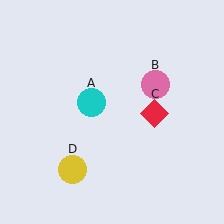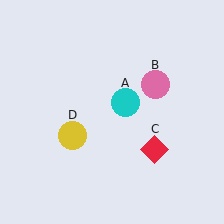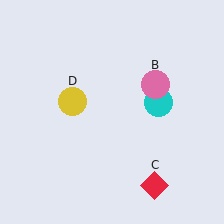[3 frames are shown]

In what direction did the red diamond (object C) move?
The red diamond (object C) moved down.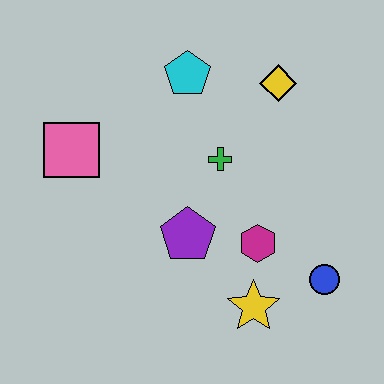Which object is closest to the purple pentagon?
The magenta hexagon is closest to the purple pentagon.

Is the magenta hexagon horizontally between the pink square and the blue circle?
Yes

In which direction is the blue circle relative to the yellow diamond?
The blue circle is below the yellow diamond.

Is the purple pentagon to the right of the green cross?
No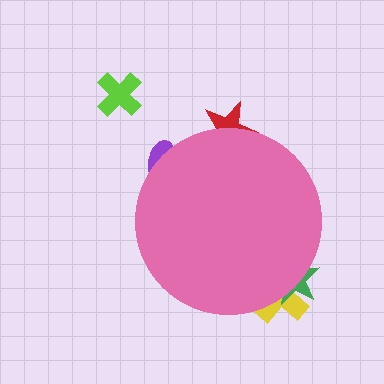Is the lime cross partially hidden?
No, the lime cross is fully visible.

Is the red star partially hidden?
Yes, the red star is partially hidden behind the pink circle.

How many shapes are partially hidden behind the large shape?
4 shapes are partially hidden.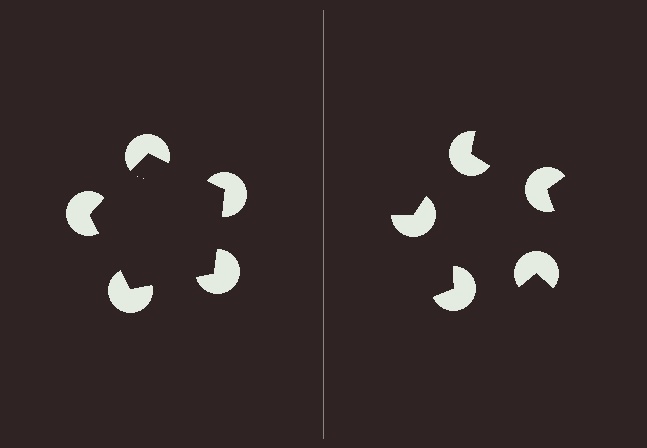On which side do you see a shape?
An illusory pentagon appears on the left side. On the right side the wedge cuts are rotated, so no coherent shape forms.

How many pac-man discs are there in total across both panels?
10 — 5 on each side.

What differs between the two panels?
The pac-man discs are positioned identically on both sides; only the wedge orientations differ. On the left they align to a pentagon; on the right they are misaligned.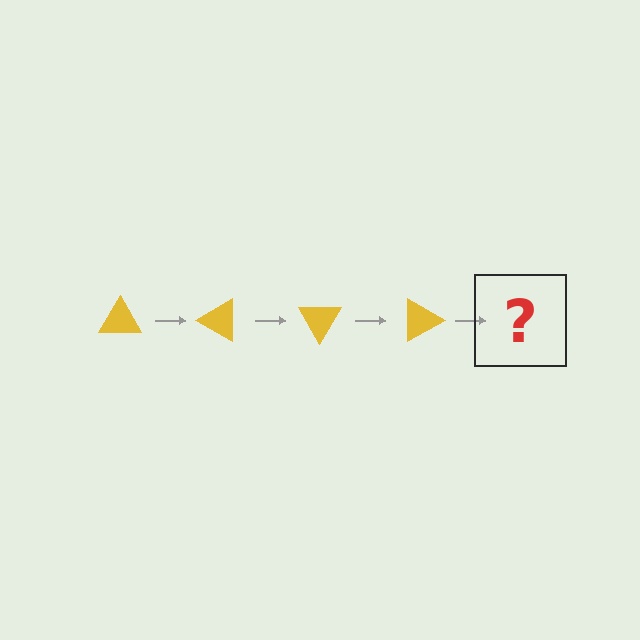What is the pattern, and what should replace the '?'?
The pattern is that the triangle rotates 30 degrees each step. The '?' should be a yellow triangle rotated 120 degrees.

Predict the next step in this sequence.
The next step is a yellow triangle rotated 120 degrees.